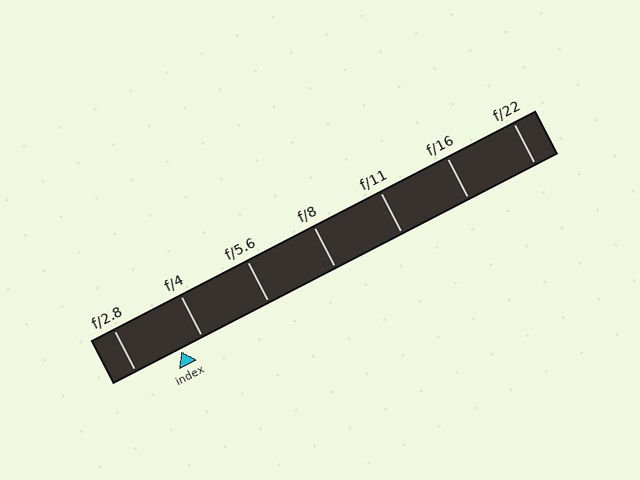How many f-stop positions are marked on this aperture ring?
There are 7 f-stop positions marked.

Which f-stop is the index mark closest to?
The index mark is closest to f/4.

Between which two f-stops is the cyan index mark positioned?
The index mark is between f/2.8 and f/4.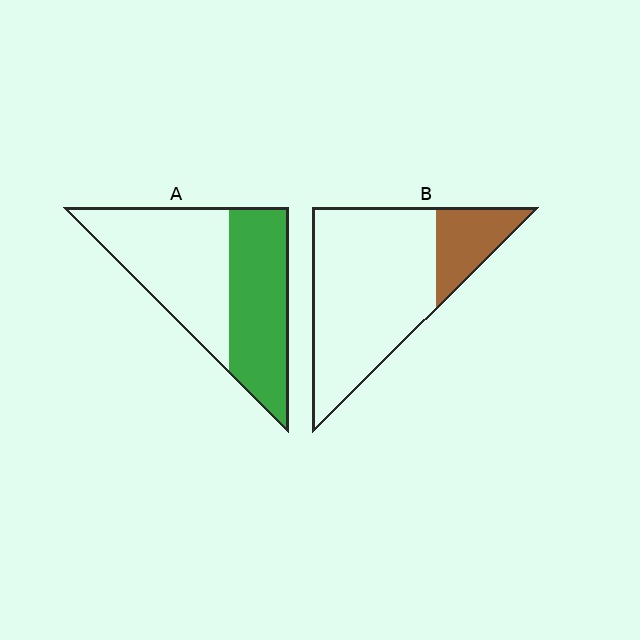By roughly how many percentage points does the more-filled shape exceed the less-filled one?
By roughly 25 percentage points (A over B).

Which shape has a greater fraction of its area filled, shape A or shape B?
Shape A.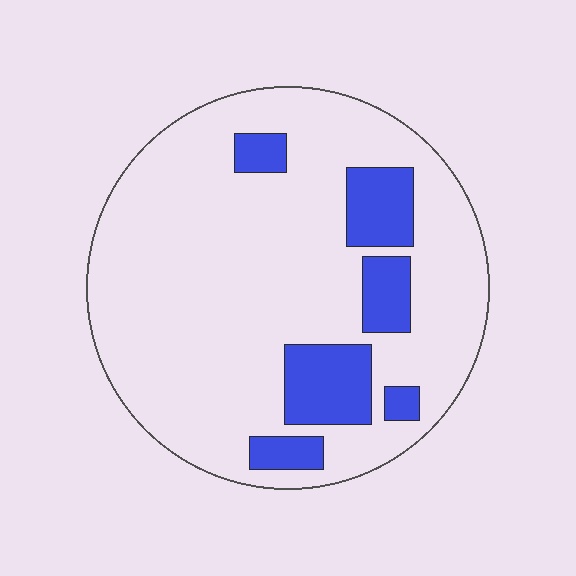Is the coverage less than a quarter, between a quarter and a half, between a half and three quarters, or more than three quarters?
Less than a quarter.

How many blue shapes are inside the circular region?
6.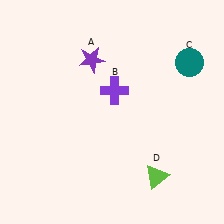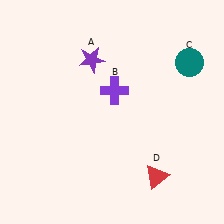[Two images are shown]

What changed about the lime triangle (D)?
In Image 1, D is lime. In Image 2, it changed to red.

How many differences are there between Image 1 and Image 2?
There is 1 difference between the two images.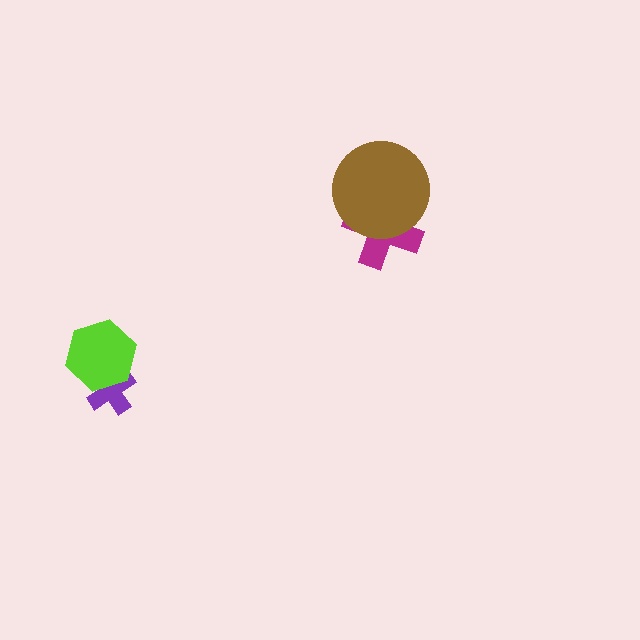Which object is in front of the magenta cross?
The brown circle is in front of the magenta cross.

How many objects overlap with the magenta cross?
1 object overlaps with the magenta cross.